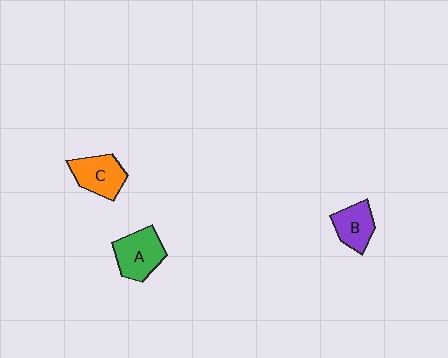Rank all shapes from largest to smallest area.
From largest to smallest: A (green), C (orange), B (purple).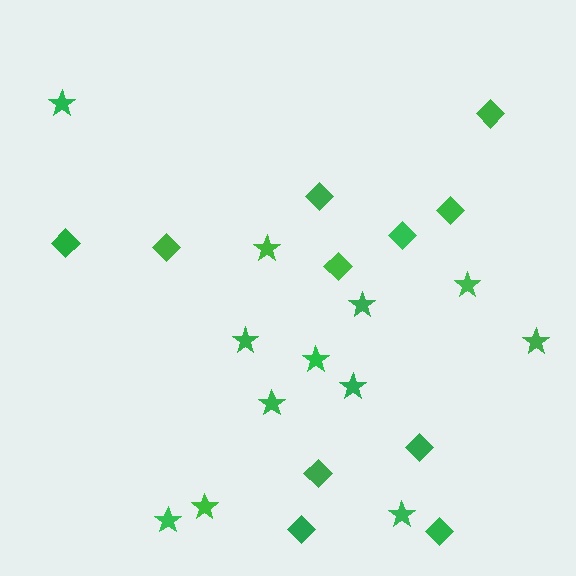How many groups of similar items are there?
There are 2 groups: one group of diamonds (11) and one group of stars (12).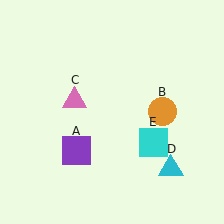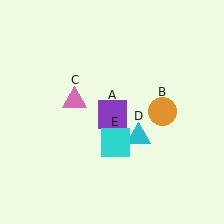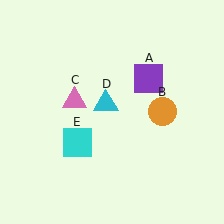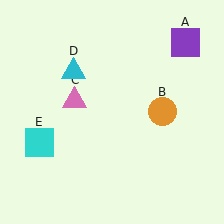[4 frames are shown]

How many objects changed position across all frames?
3 objects changed position: purple square (object A), cyan triangle (object D), cyan square (object E).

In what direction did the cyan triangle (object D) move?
The cyan triangle (object D) moved up and to the left.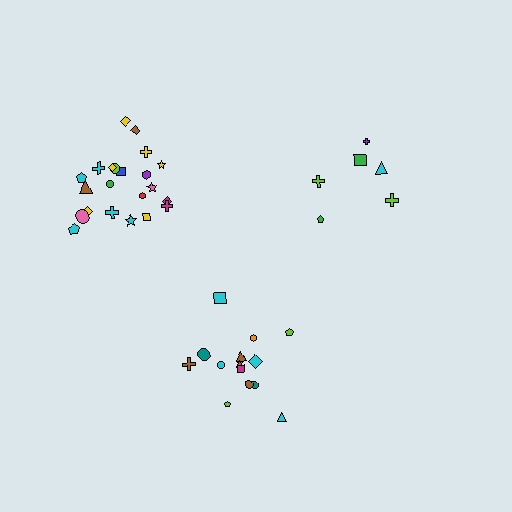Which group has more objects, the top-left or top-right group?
The top-left group.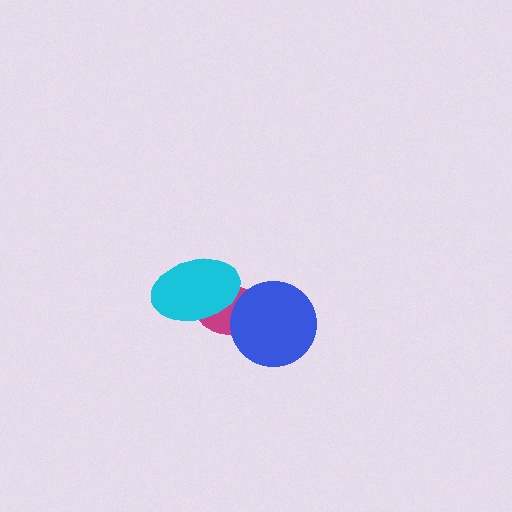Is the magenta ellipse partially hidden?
Yes, it is partially covered by another shape.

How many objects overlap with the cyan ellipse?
1 object overlaps with the cyan ellipse.